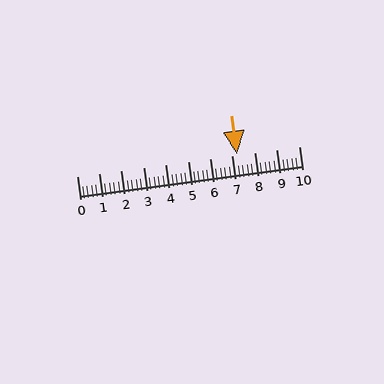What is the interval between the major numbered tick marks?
The major tick marks are spaced 1 units apart.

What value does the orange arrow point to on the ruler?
The orange arrow points to approximately 7.2.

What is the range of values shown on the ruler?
The ruler shows values from 0 to 10.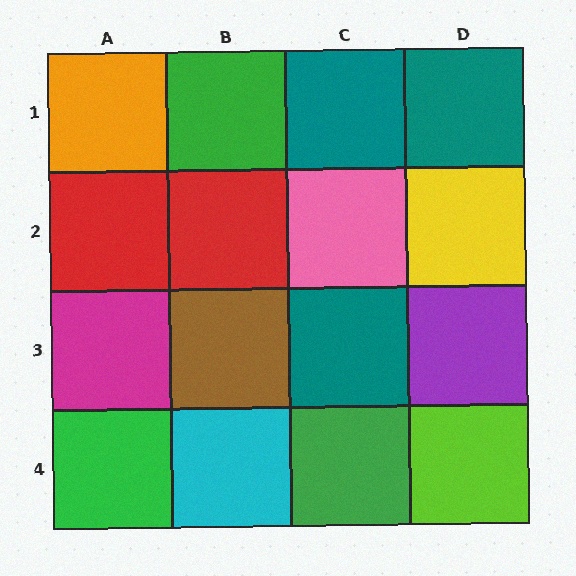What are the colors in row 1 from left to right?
Orange, green, teal, teal.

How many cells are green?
3 cells are green.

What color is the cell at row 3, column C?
Teal.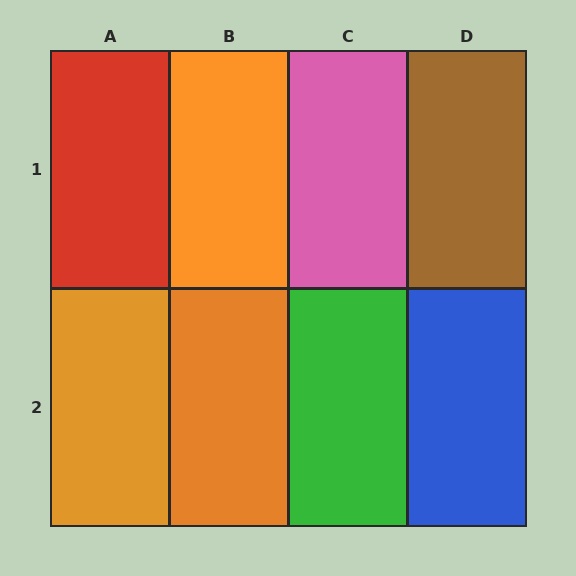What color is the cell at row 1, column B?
Orange.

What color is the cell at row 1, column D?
Brown.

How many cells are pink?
1 cell is pink.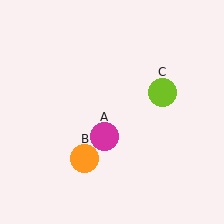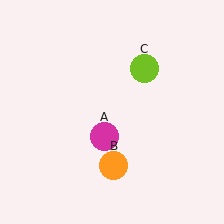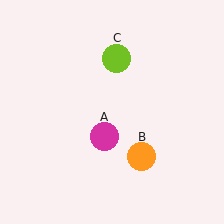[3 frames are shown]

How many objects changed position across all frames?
2 objects changed position: orange circle (object B), lime circle (object C).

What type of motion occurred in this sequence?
The orange circle (object B), lime circle (object C) rotated counterclockwise around the center of the scene.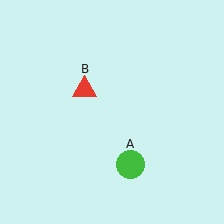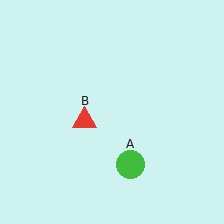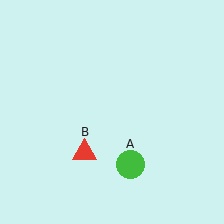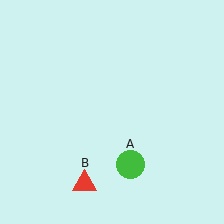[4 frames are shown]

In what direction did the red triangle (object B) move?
The red triangle (object B) moved down.